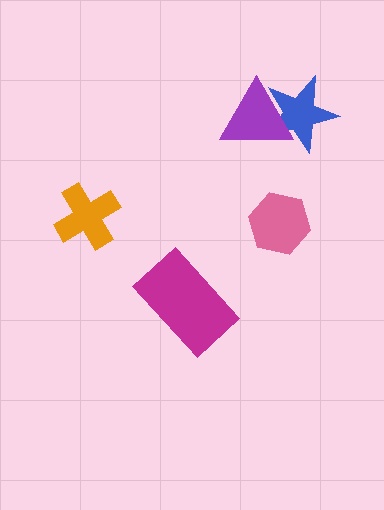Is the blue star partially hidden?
Yes, it is partially covered by another shape.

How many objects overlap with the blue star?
1 object overlaps with the blue star.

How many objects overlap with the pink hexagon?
0 objects overlap with the pink hexagon.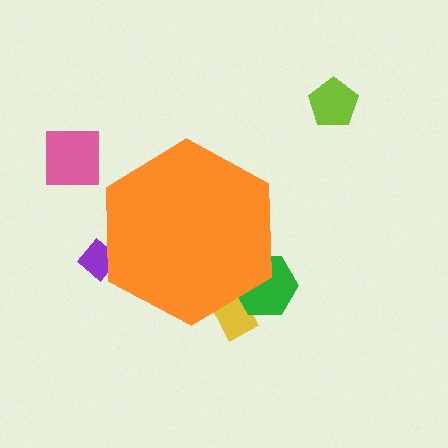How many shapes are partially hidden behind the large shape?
4 shapes are partially hidden.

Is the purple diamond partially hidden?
Yes, the purple diamond is partially hidden behind the orange hexagon.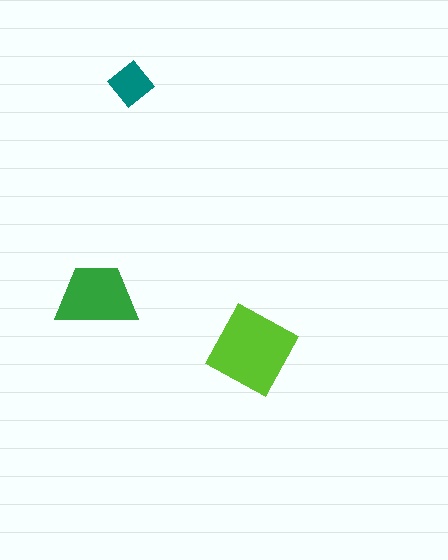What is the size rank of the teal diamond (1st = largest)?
3rd.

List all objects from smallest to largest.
The teal diamond, the green trapezoid, the lime diamond.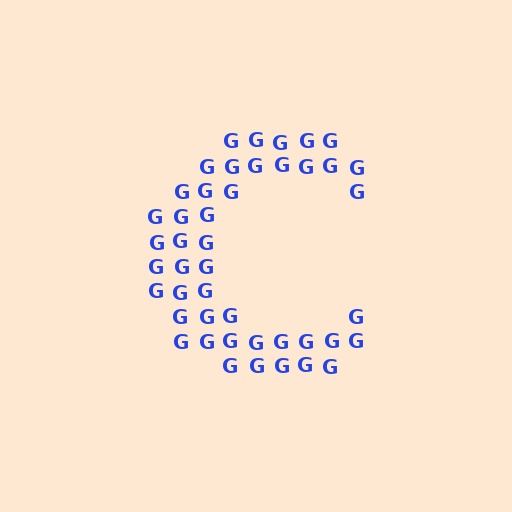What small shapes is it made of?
It is made of small letter G's.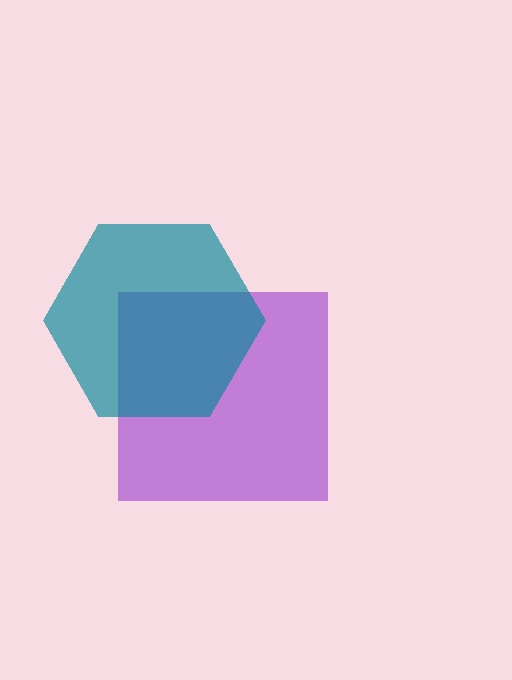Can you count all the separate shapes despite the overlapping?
Yes, there are 2 separate shapes.